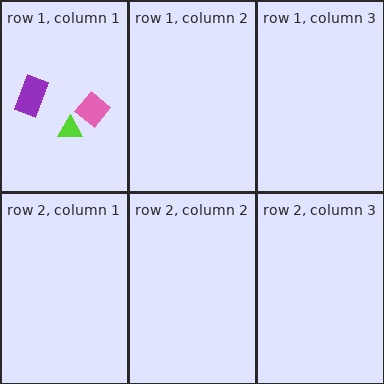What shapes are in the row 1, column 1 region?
The purple rectangle, the lime triangle, the pink diamond.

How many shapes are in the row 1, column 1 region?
3.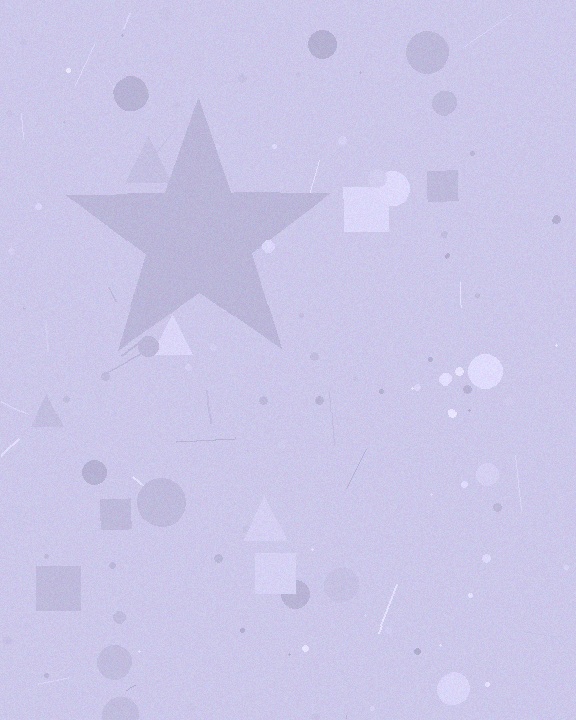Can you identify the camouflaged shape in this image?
The camouflaged shape is a star.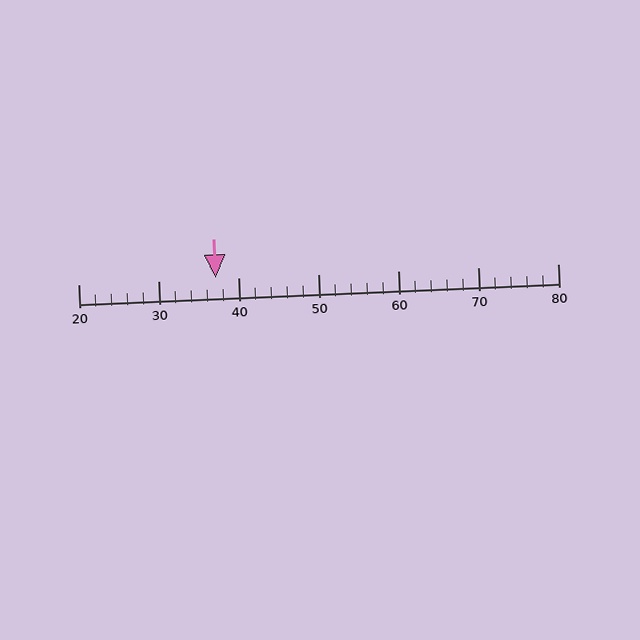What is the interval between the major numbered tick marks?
The major tick marks are spaced 10 units apart.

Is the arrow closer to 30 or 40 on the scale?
The arrow is closer to 40.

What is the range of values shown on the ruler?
The ruler shows values from 20 to 80.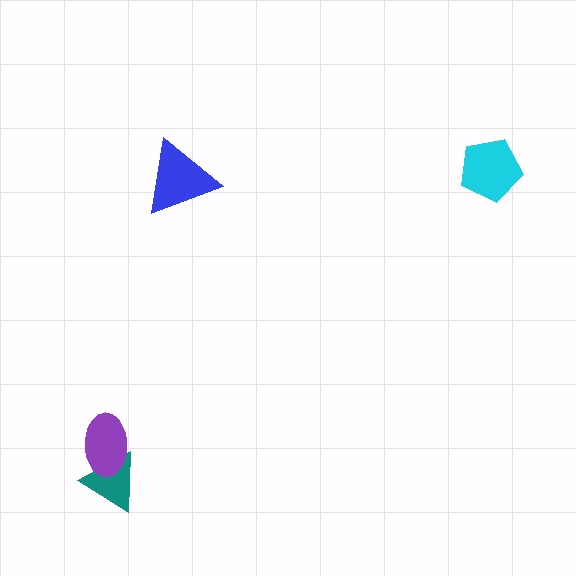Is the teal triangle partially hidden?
Yes, it is partially covered by another shape.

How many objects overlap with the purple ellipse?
1 object overlaps with the purple ellipse.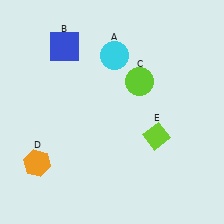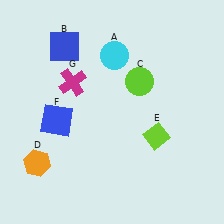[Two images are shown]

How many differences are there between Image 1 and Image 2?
There are 2 differences between the two images.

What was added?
A blue square (F), a magenta cross (G) were added in Image 2.